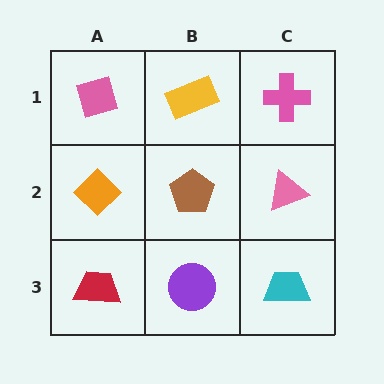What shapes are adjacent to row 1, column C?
A pink triangle (row 2, column C), a yellow rectangle (row 1, column B).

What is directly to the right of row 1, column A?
A yellow rectangle.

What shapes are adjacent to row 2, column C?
A pink cross (row 1, column C), a cyan trapezoid (row 3, column C), a brown pentagon (row 2, column B).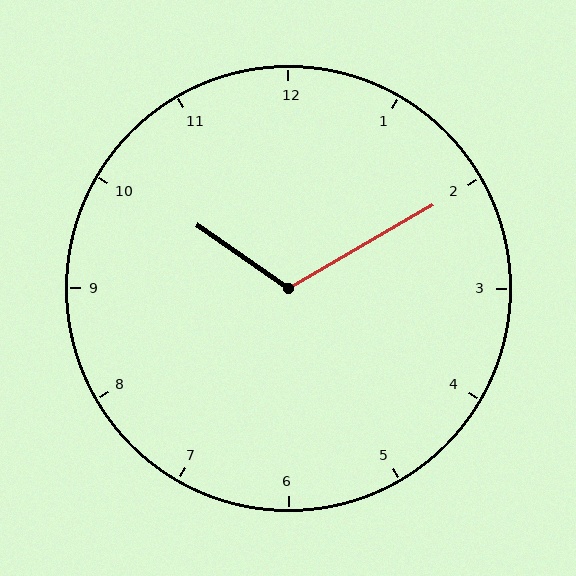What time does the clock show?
10:10.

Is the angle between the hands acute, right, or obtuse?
It is obtuse.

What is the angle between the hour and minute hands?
Approximately 115 degrees.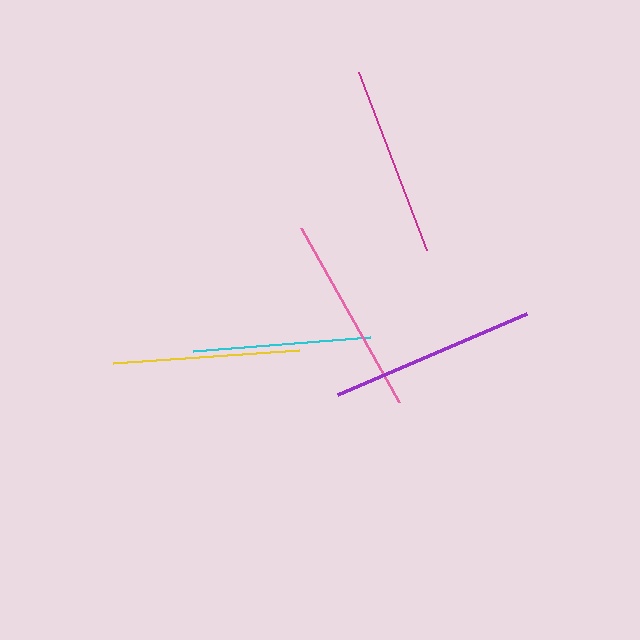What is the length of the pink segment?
The pink segment is approximately 200 pixels long.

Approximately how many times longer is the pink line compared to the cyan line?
The pink line is approximately 1.1 times the length of the cyan line.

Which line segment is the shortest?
The cyan line is the shortest at approximately 178 pixels.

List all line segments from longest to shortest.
From longest to shortest: purple, pink, magenta, yellow, cyan.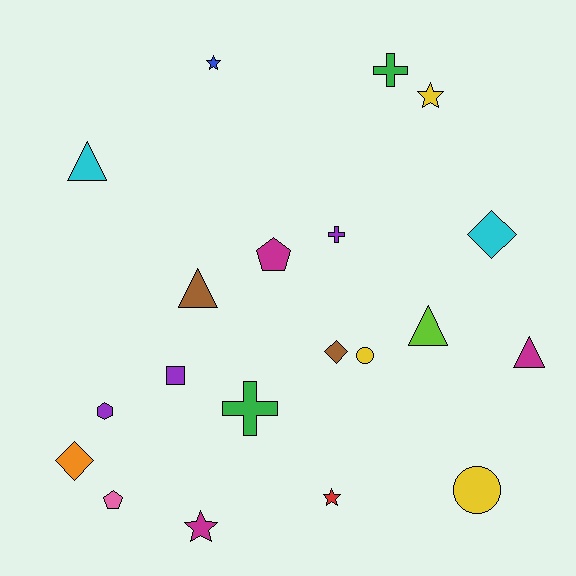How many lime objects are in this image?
There is 1 lime object.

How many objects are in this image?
There are 20 objects.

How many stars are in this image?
There are 4 stars.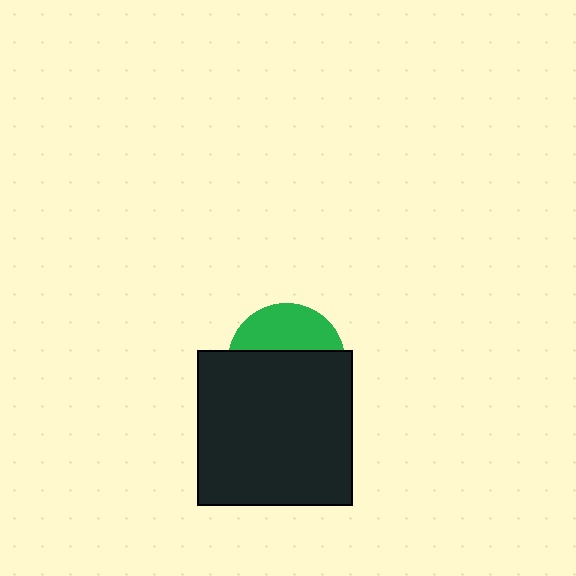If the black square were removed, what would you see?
You would see the complete green circle.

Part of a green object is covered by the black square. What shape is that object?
It is a circle.